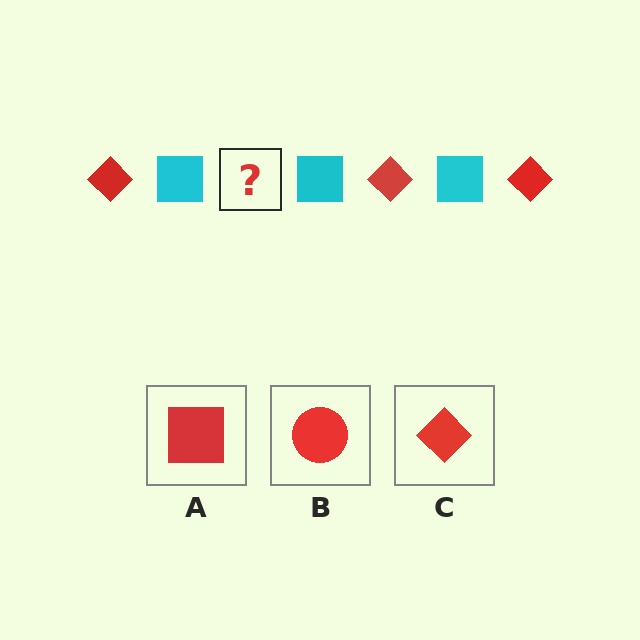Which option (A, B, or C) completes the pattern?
C.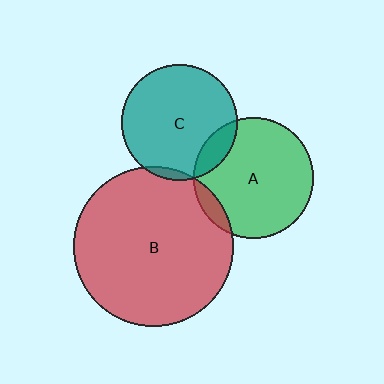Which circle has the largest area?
Circle B (red).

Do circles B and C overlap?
Yes.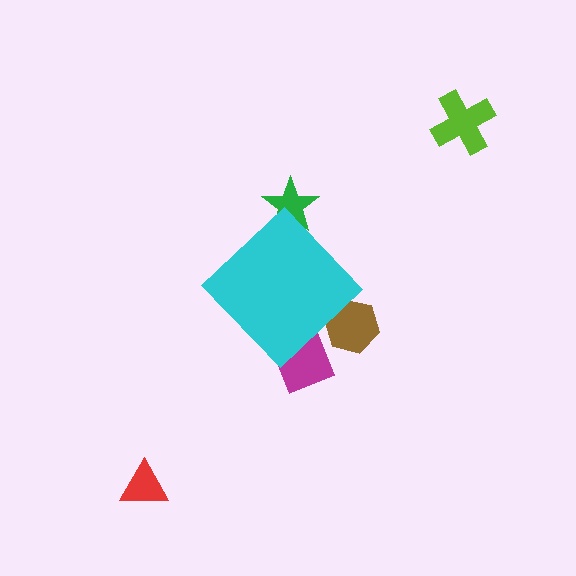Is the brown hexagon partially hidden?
Yes, the brown hexagon is partially hidden behind the cyan diamond.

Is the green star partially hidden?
Yes, the green star is partially hidden behind the cyan diamond.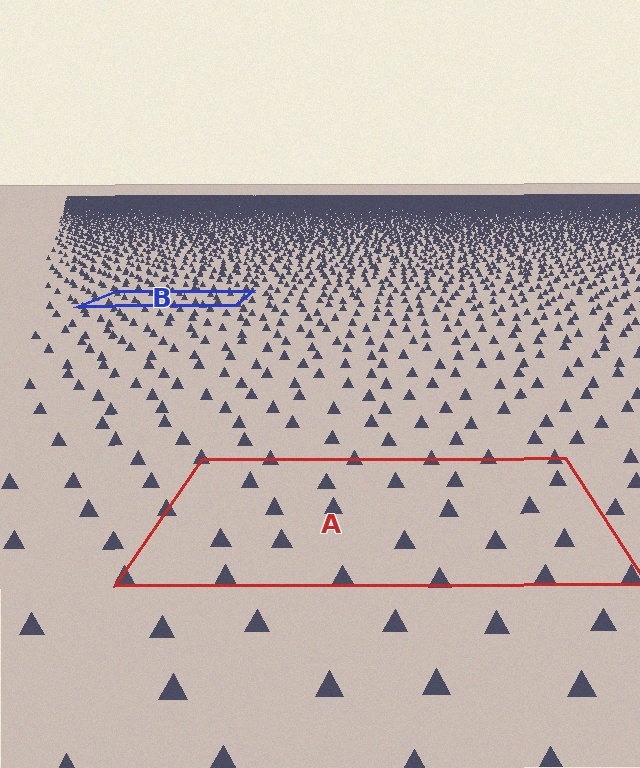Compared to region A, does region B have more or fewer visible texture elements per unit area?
Region B has more texture elements per unit area — they are packed more densely because it is farther away.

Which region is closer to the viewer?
Region A is closer. The texture elements there are larger and more spread out.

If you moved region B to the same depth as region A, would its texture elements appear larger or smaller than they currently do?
They would appear larger. At a closer depth, the same texture elements are projected at a bigger on-screen size.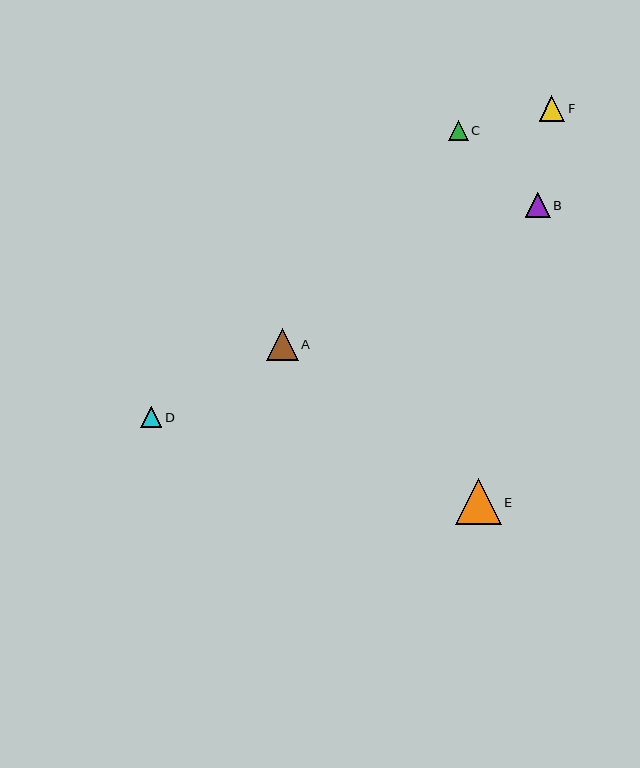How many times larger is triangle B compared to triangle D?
Triangle B is approximately 1.2 times the size of triangle D.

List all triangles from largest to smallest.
From largest to smallest: E, A, F, B, D, C.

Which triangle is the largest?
Triangle E is the largest with a size of approximately 46 pixels.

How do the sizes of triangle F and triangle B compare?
Triangle F and triangle B are approximately the same size.